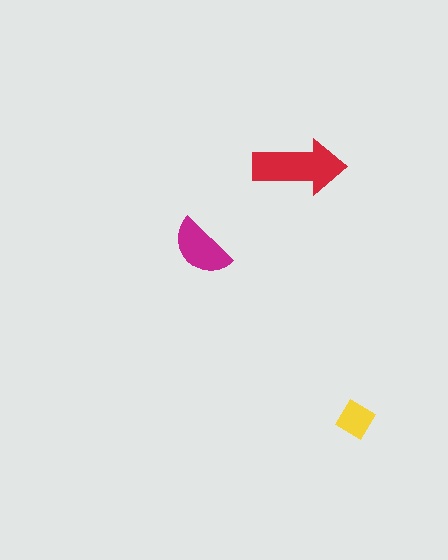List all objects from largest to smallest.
The red arrow, the magenta semicircle, the yellow diamond.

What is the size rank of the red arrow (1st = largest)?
1st.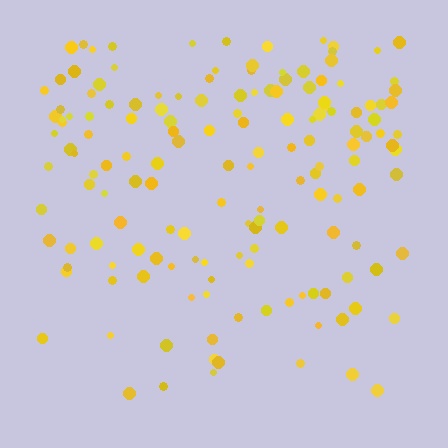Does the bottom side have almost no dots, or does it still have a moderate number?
Still a moderate number, just noticeably fewer than the top.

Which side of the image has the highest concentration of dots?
The top.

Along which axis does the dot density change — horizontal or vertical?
Vertical.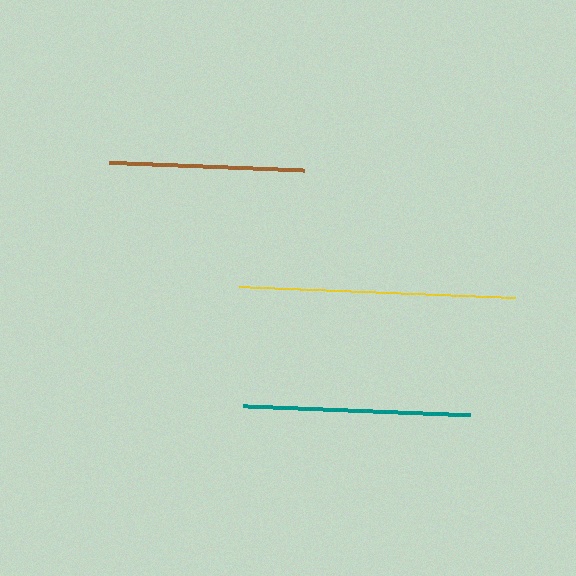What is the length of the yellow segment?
The yellow segment is approximately 276 pixels long.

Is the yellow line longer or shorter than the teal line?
The yellow line is longer than the teal line.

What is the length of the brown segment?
The brown segment is approximately 195 pixels long.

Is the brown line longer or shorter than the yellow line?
The yellow line is longer than the brown line.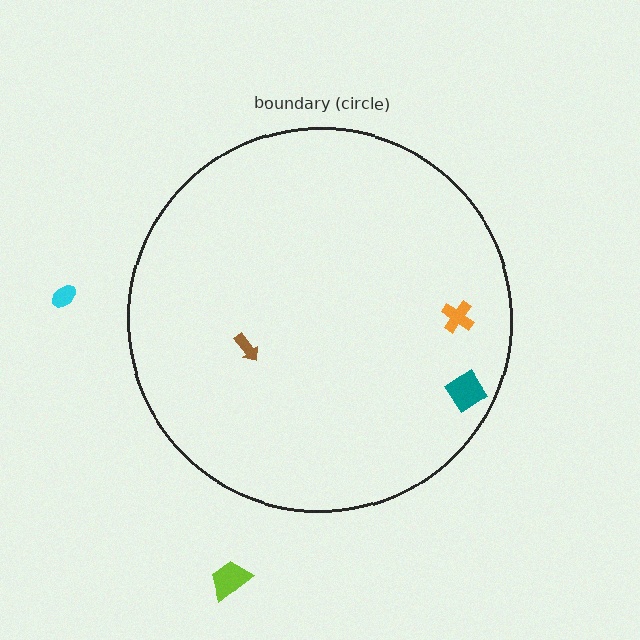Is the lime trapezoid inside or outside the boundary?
Outside.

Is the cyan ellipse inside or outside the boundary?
Outside.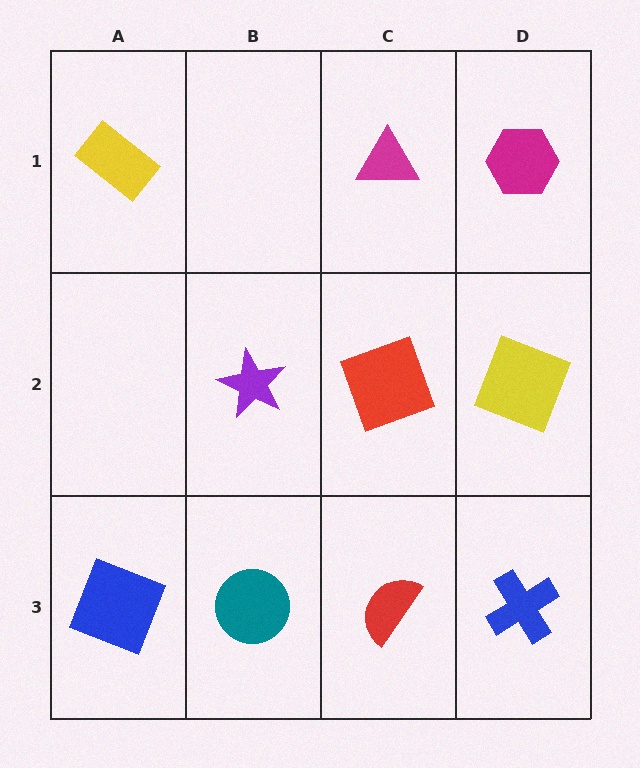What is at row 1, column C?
A magenta triangle.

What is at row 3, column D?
A blue cross.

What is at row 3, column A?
A blue square.